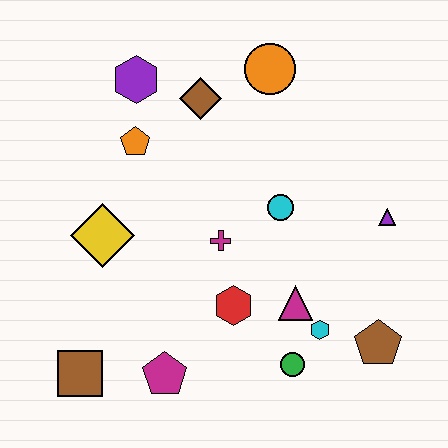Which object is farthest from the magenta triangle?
The purple hexagon is farthest from the magenta triangle.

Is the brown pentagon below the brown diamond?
Yes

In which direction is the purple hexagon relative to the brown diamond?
The purple hexagon is to the left of the brown diamond.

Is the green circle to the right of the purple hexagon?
Yes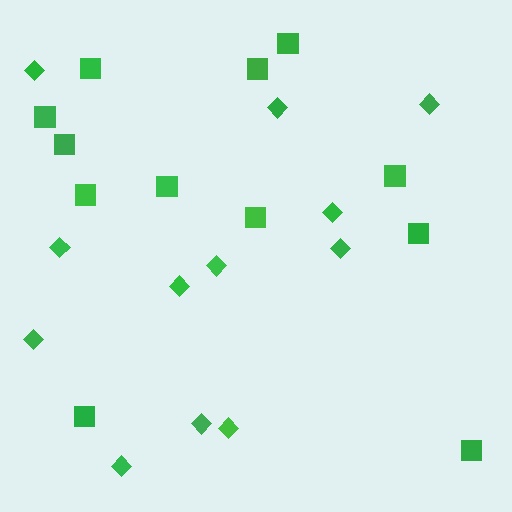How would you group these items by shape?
There are 2 groups: one group of squares (12) and one group of diamonds (12).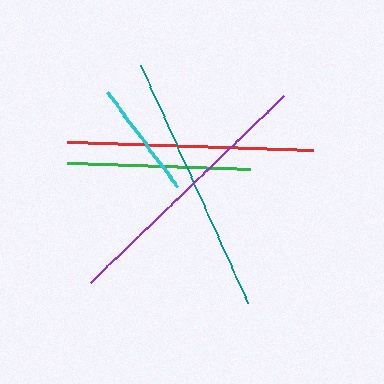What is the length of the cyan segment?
The cyan segment is approximately 117 pixels long.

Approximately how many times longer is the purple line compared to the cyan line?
The purple line is approximately 2.3 times the length of the cyan line.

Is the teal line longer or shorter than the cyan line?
The teal line is longer than the cyan line.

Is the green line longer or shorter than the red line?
The red line is longer than the green line.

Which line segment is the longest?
The purple line is the longest at approximately 269 pixels.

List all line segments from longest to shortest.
From longest to shortest: purple, teal, red, green, cyan.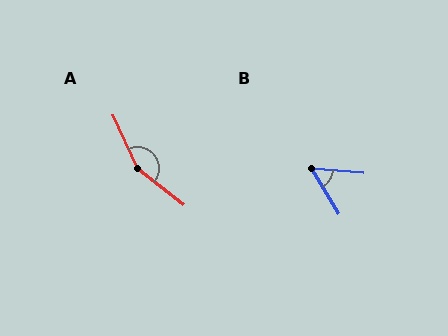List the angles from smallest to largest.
B (54°), A (152°).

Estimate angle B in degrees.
Approximately 54 degrees.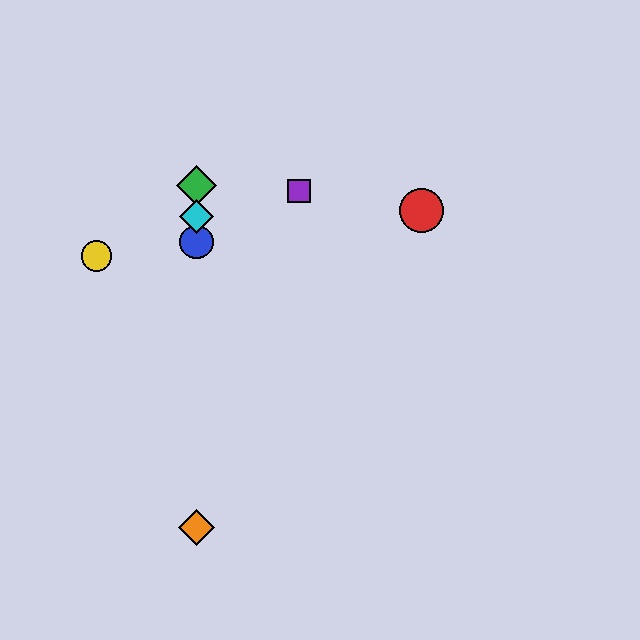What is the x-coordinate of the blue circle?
The blue circle is at x≈197.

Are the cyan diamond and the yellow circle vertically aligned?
No, the cyan diamond is at x≈197 and the yellow circle is at x≈97.